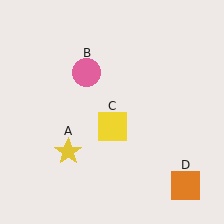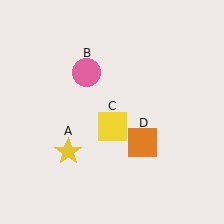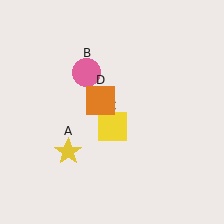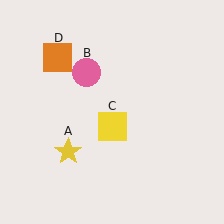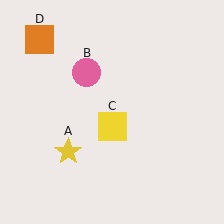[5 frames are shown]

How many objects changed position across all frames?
1 object changed position: orange square (object D).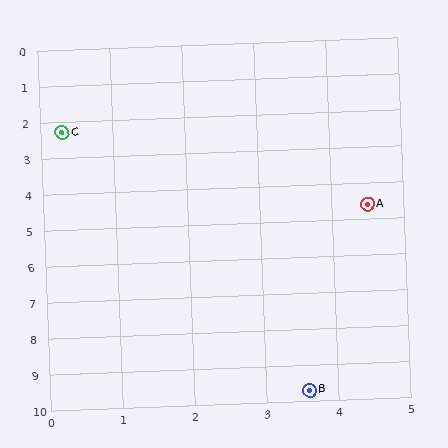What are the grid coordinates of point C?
Point C is at approximately (0.3, 2.3).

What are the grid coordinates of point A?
Point A is at approximately (4.5, 4.6).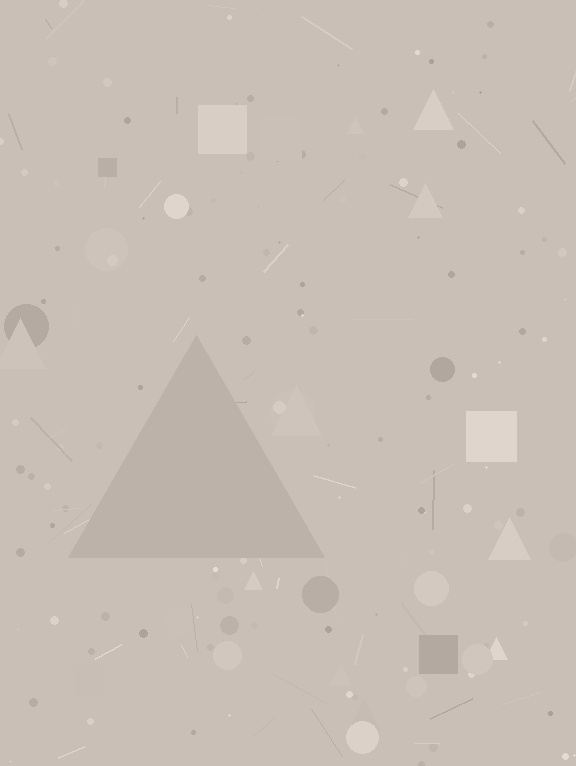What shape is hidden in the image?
A triangle is hidden in the image.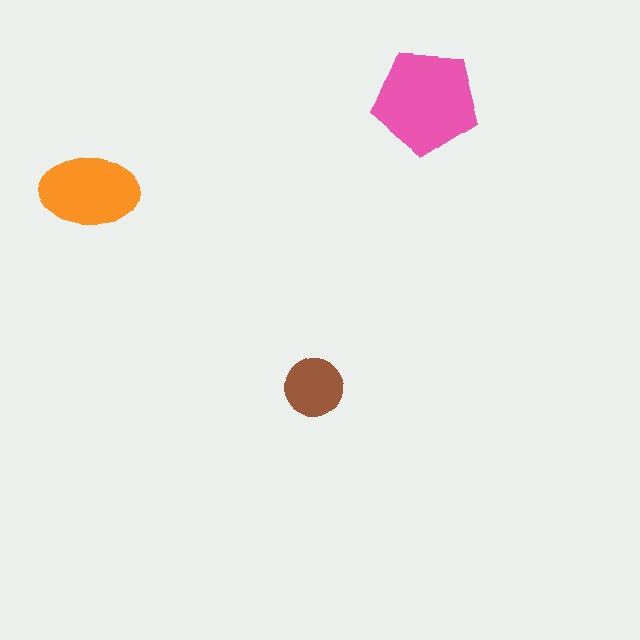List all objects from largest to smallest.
The pink pentagon, the orange ellipse, the brown circle.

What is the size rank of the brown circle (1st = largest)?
3rd.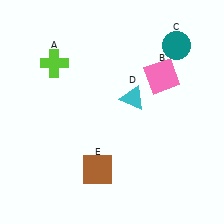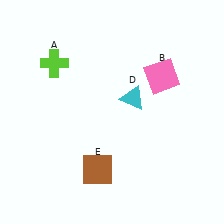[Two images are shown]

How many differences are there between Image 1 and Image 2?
There is 1 difference between the two images.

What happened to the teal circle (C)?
The teal circle (C) was removed in Image 2. It was in the top-right area of Image 1.